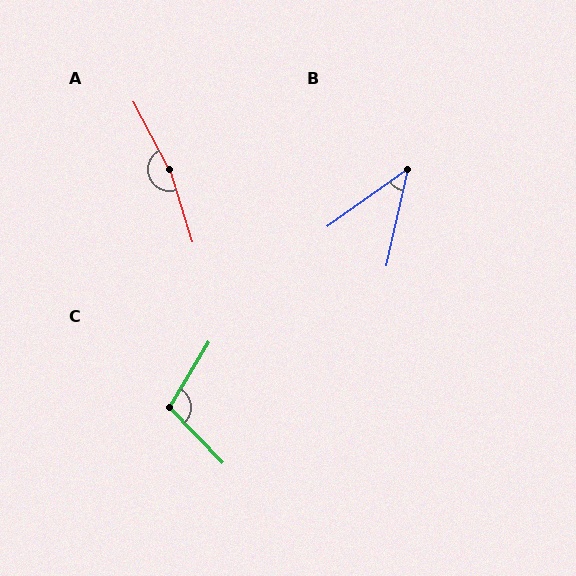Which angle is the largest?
A, at approximately 170 degrees.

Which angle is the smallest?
B, at approximately 42 degrees.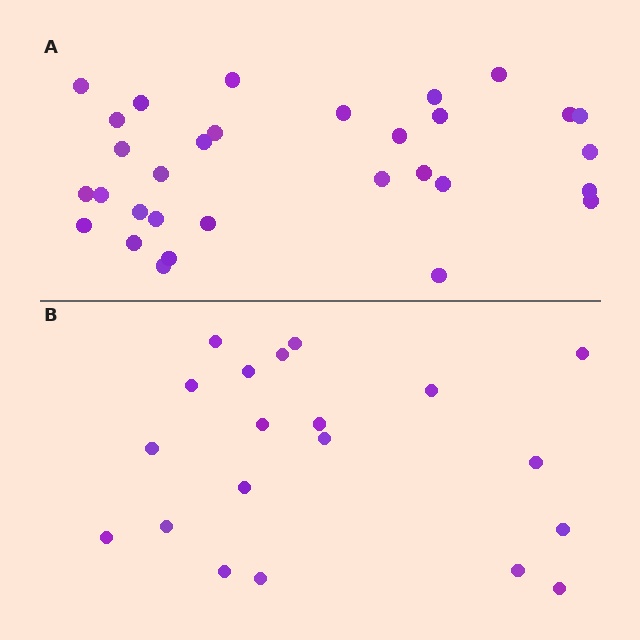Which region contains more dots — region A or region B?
Region A (the top region) has more dots.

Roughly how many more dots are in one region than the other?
Region A has roughly 12 or so more dots than region B.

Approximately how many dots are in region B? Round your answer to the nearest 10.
About 20 dots.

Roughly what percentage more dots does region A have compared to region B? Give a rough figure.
About 55% more.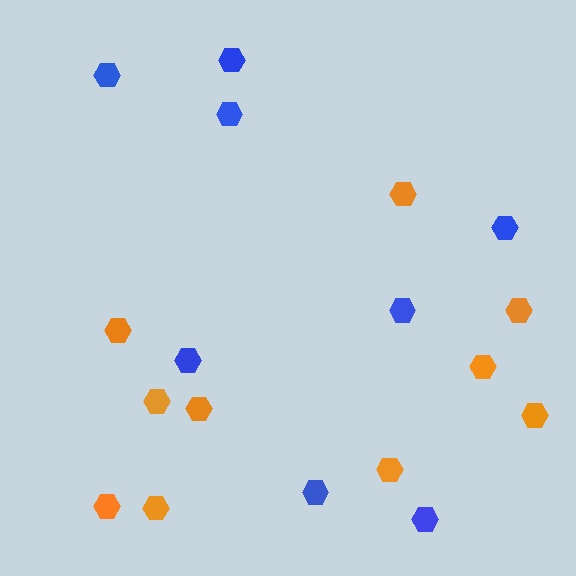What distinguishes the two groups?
There are 2 groups: one group of orange hexagons (10) and one group of blue hexagons (8).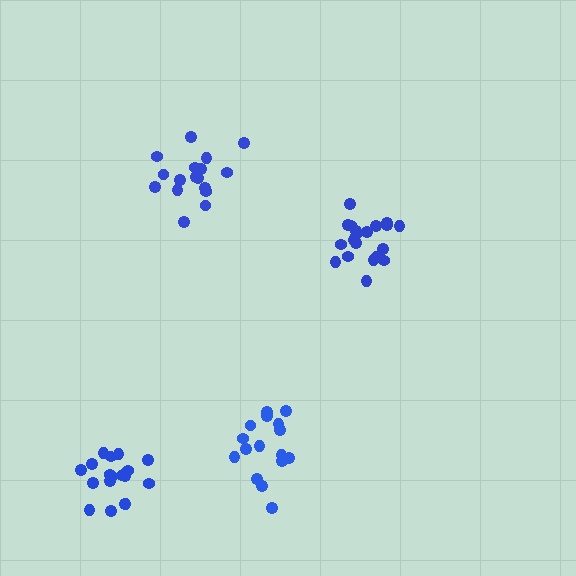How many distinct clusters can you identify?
There are 4 distinct clusters.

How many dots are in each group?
Group 1: 17 dots, Group 2: 21 dots, Group 3: 16 dots, Group 4: 19 dots (73 total).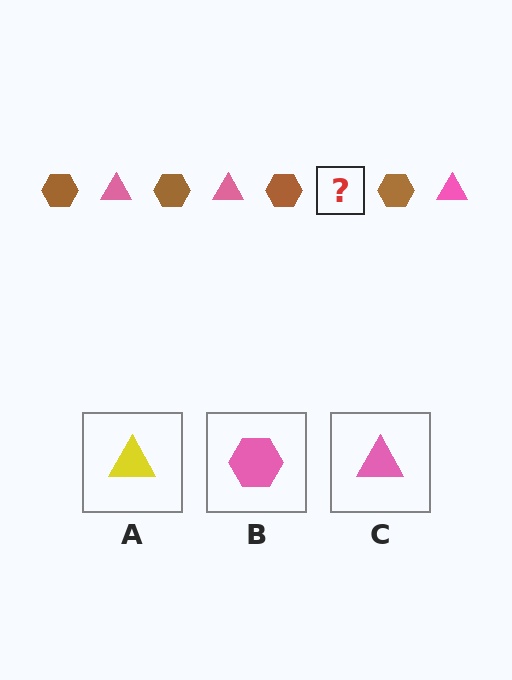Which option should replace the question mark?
Option C.